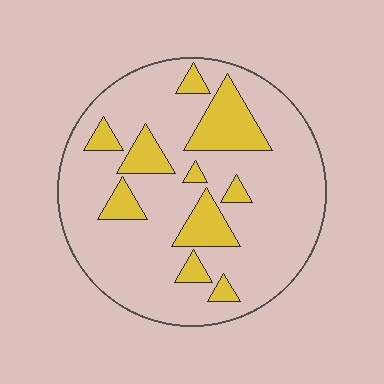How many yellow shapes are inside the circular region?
10.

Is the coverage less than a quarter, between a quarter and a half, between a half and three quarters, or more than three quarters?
Less than a quarter.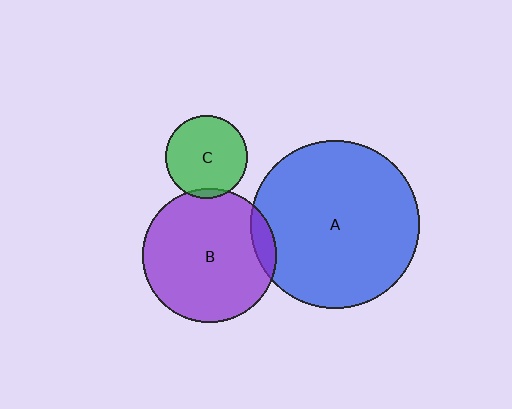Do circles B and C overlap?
Yes.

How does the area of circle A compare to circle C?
Approximately 4.2 times.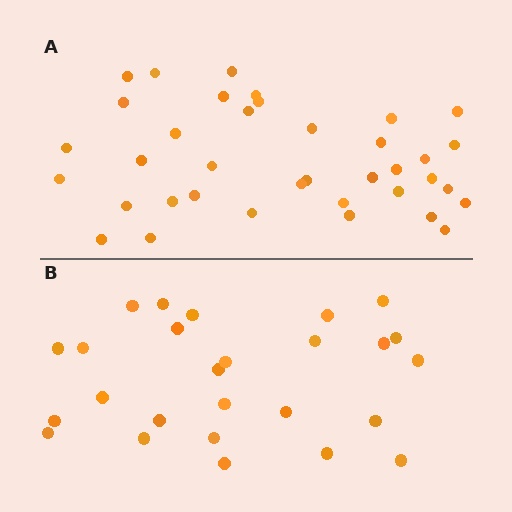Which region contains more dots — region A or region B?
Region A (the top region) has more dots.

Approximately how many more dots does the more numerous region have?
Region A has roughly 12 or so more dots than region B.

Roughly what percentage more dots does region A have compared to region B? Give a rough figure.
About 40% more.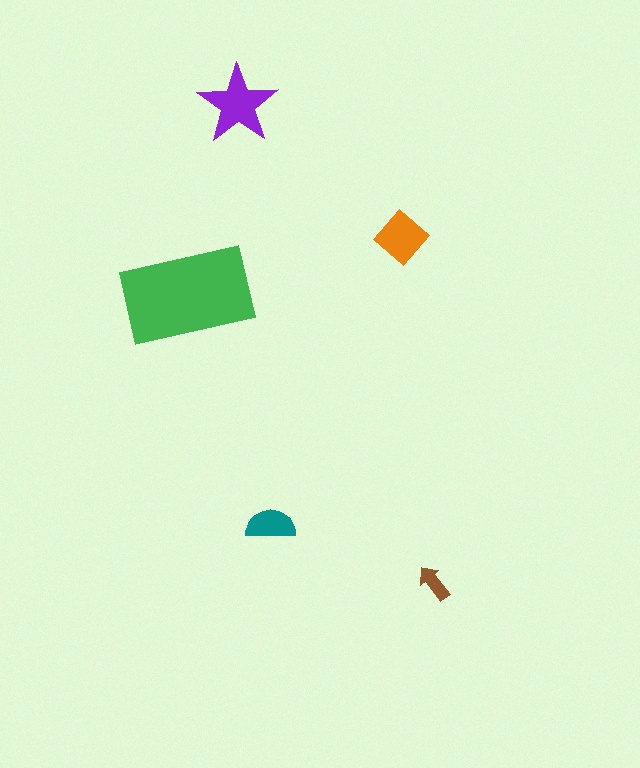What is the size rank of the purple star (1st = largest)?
2nd.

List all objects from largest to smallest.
The green rectangle, the purple star, the orange diamond, the teal semicircle, the brown arrow.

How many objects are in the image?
There are 5 objects in the image.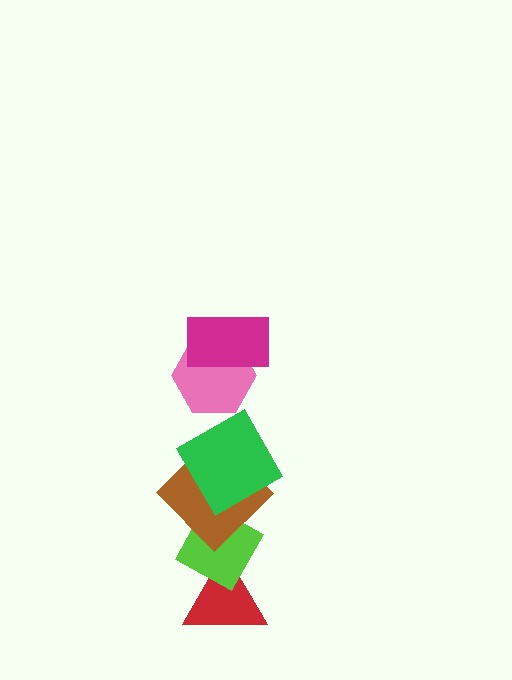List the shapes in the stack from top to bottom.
From top to bottom: the magenta rectangle, the pink hexagon, the green square, the brown diamond, the lime diamond, the red triangle.